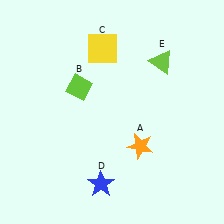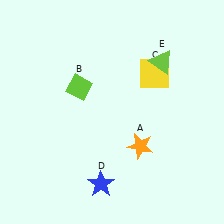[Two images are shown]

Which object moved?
The yellow square (C) moved right.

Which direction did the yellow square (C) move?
The yellow square (C) moved right.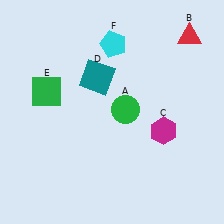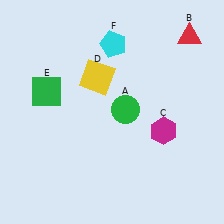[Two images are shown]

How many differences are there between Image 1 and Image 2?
There is 1 difference between the two images.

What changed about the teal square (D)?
In Image 1, D is teal. In Image 2, it changed to yellow.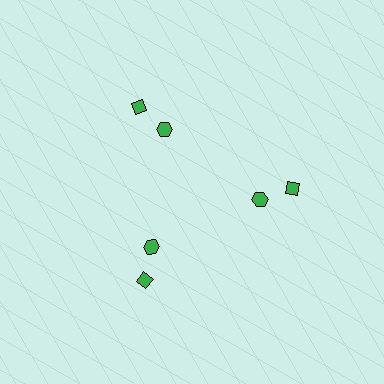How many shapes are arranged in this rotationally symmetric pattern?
There are 6 shapes, arranged in 3 groups of 2.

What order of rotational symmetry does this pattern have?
This pattern has 3-fold rotational symmetry.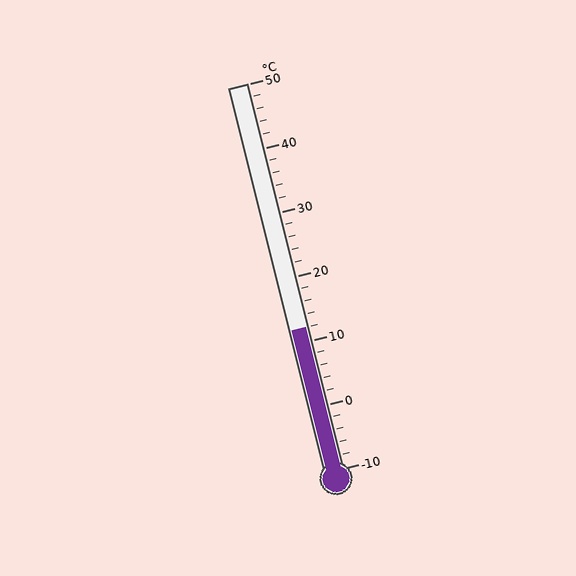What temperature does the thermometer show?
The thermometer shows approximately 12°C.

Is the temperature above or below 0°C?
The temperature is above 0°C.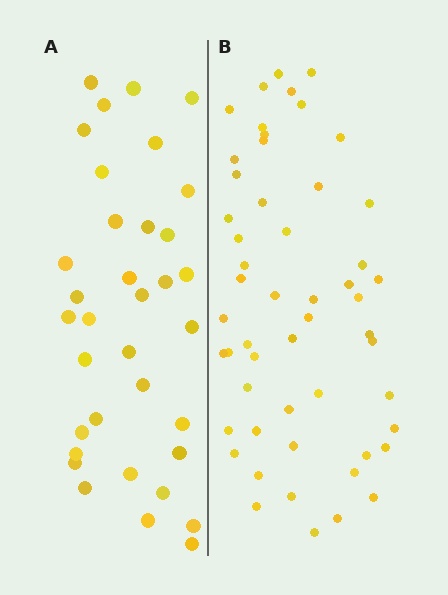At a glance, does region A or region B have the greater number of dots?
Region B (the right region) has more dots.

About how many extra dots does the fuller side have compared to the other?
Region B has approximately 20 more dots than region A.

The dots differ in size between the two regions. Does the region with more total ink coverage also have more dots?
No. Region A has more total ink coverage because its dots are larger, but region B actually contains more individual dots. Total area can be misleading — the number of items is what matters here.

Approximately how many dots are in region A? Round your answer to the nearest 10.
About 40 dots. (The exact count is 35, which rounds to 40.)